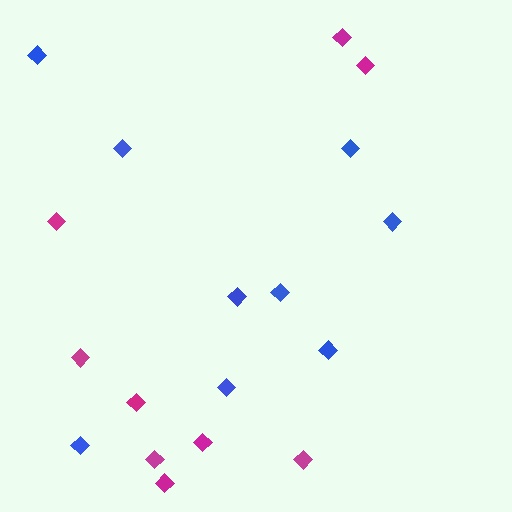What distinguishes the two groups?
There are 2 groups: one group of blue diamonds (9) and one group of magenta diamonds (9).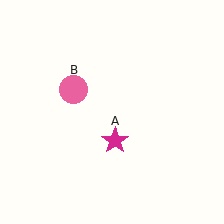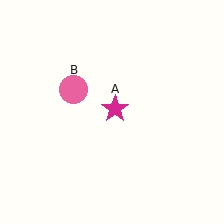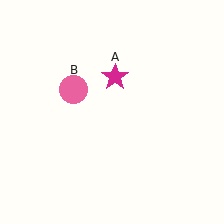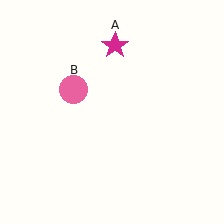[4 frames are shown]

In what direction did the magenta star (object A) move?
The magenta star (object A) moved up.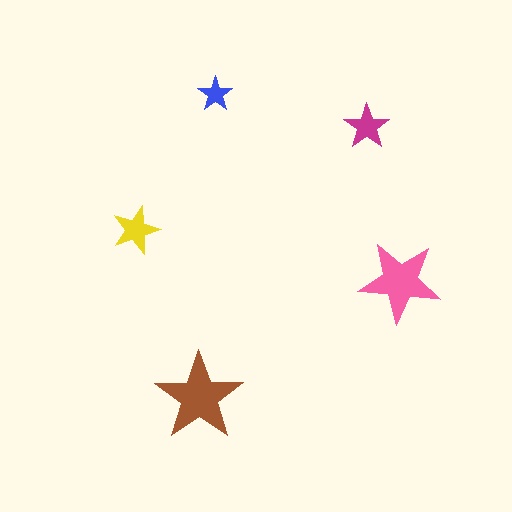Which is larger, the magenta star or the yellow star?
The yellow one.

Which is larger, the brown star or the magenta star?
The brown one.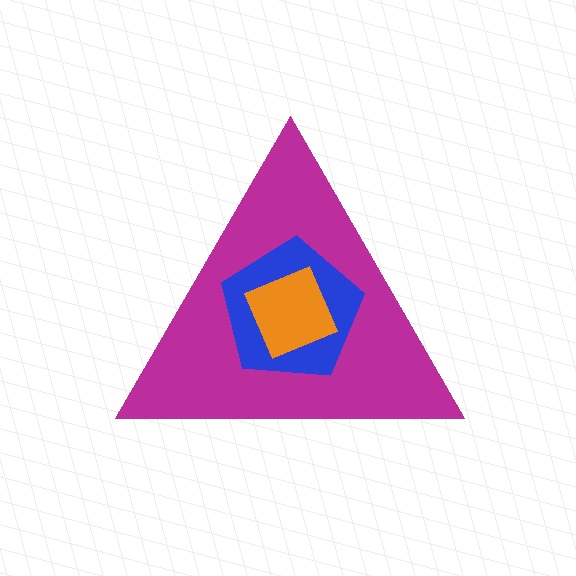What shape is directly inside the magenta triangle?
The blue pentagon.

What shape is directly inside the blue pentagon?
The orange diamond.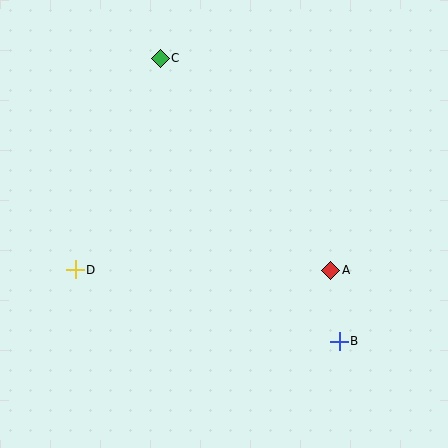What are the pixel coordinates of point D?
Point D is at (75, 270).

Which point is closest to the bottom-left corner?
Point D is closest to the bottom-left corner.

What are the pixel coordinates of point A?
Point A is at (331, 270).